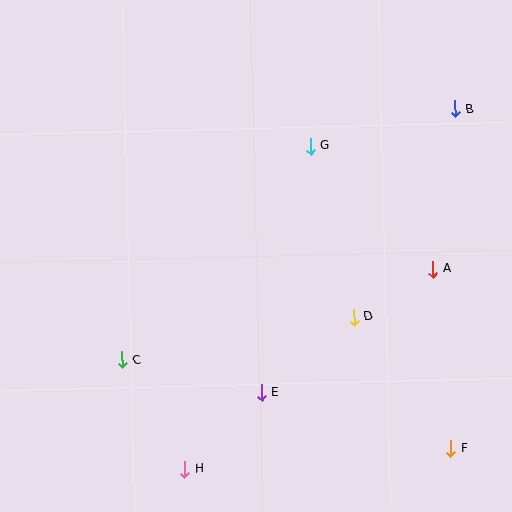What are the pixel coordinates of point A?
Point A is at (433, 269).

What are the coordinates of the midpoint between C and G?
The midpoint between C and G is at (216, 253).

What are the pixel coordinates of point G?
Point G is at (310, 146).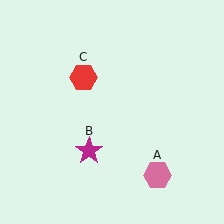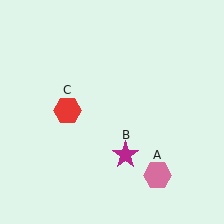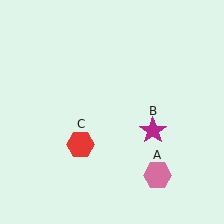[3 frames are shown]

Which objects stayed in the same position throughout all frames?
Pink hexagon (object A) remained stationary.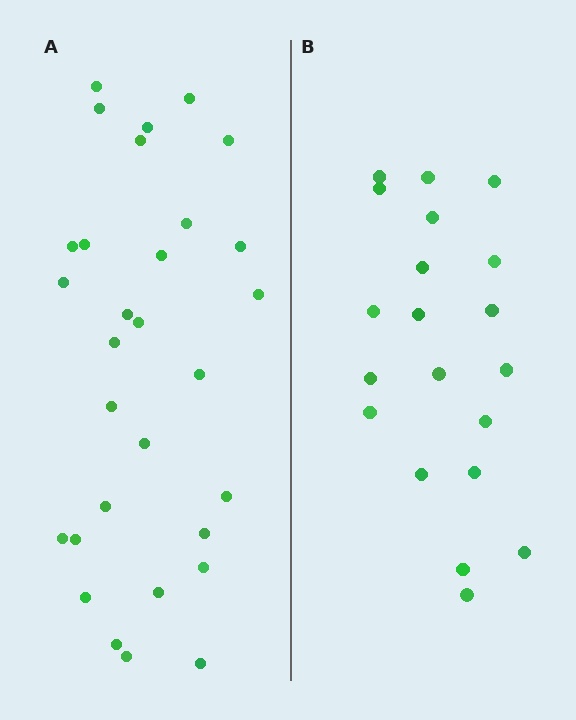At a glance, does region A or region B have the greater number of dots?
Region A (the left region) has more dots.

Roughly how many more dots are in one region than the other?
Region A has roughly 10 or so more dots than region B.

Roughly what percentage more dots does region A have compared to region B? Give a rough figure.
About 50% more.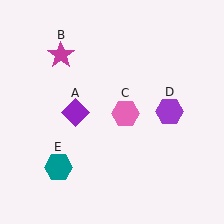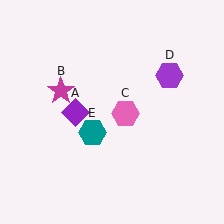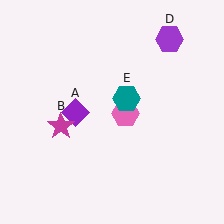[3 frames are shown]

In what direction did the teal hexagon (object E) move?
The teal hexagon (object E) moved up and to the right.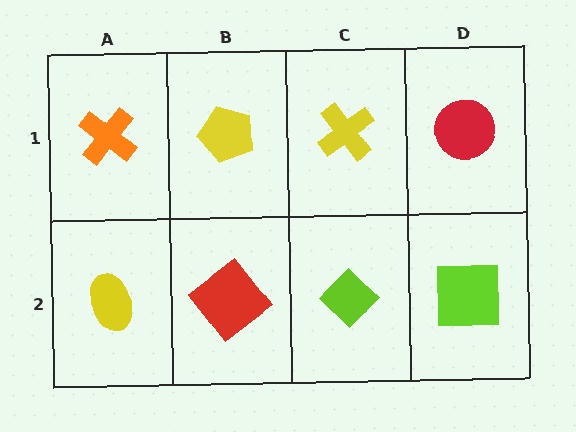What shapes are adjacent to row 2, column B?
A yellow pentagon (row 1, column B), a yellow ellipse (row 2, column A), a lime diamond (row 2, column C).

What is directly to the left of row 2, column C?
A red diamond.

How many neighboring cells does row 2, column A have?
2.